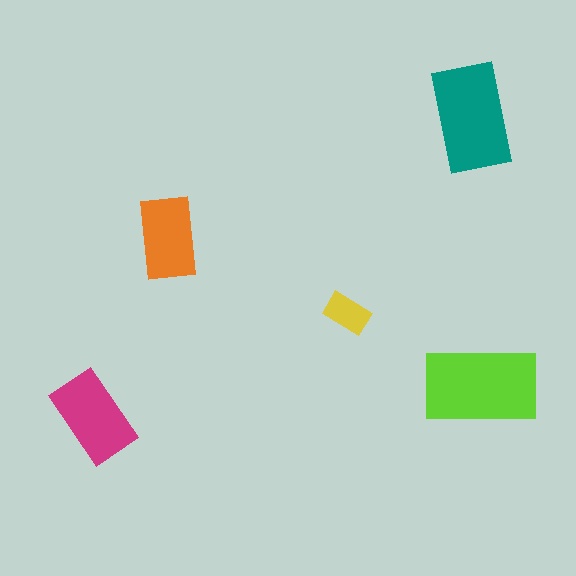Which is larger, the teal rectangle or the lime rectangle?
The lime one.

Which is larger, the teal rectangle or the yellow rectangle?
The teal one.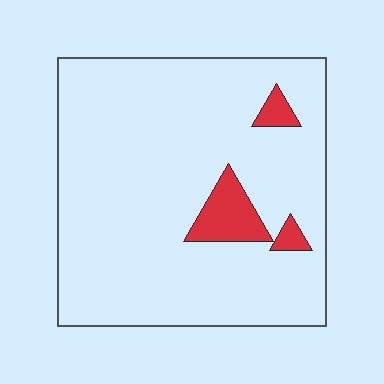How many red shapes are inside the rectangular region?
3.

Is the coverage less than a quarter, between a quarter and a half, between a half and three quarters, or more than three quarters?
Less than a quarter.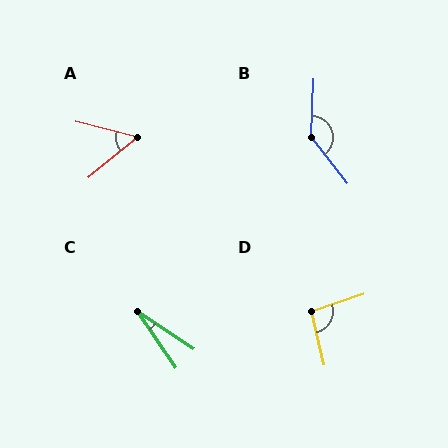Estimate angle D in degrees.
Approximately 95 degrees.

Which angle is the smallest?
C, at approximately 22 degrees.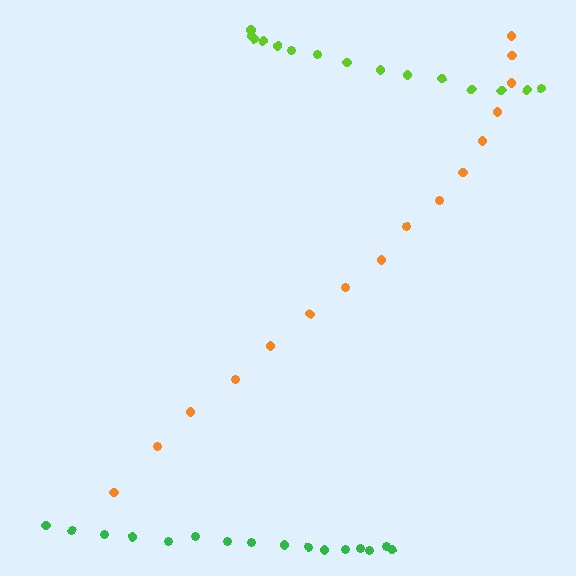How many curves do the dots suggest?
There are 3 distinct paths.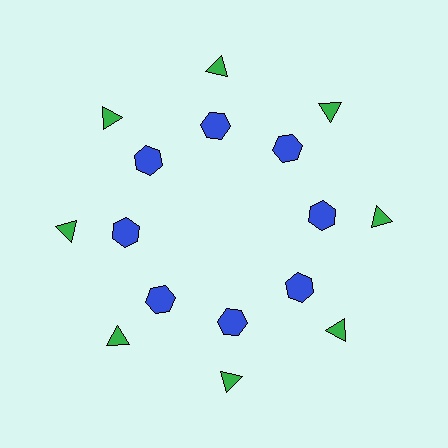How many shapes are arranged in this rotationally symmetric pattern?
There are 16 shapes, arranged in 8 groups of 2.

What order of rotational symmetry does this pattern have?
This pattern has 8-fold rotational symmetry.